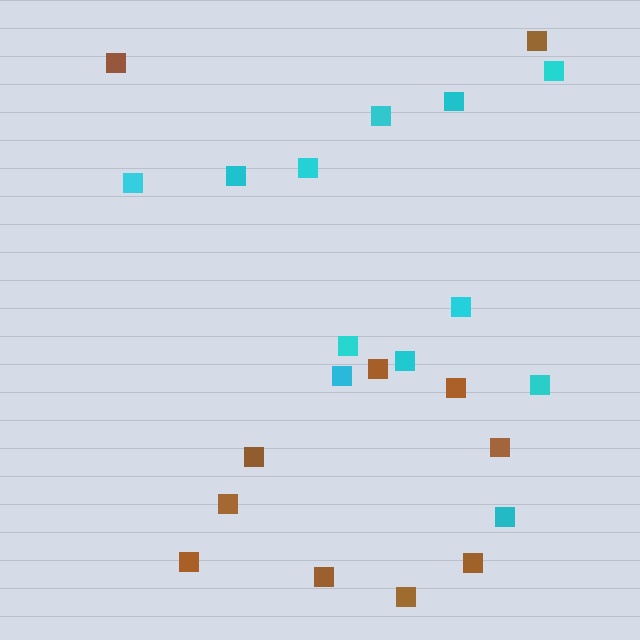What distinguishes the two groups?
There are 2 groups: one group of cyan squares (12) and one group of brown squares (11).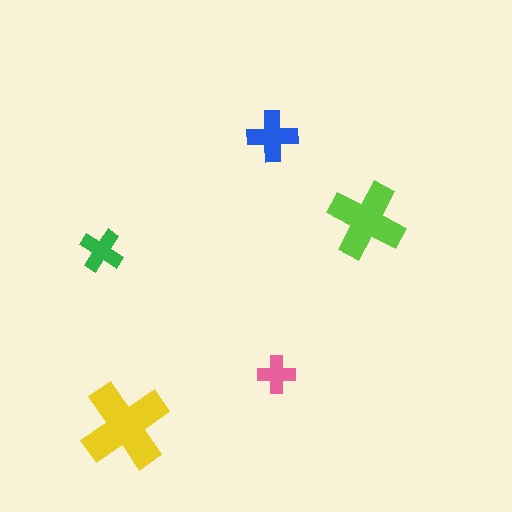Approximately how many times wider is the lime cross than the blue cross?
About 1.5 times wider.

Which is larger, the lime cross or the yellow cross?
The yellow one.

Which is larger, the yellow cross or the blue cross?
The yellow one.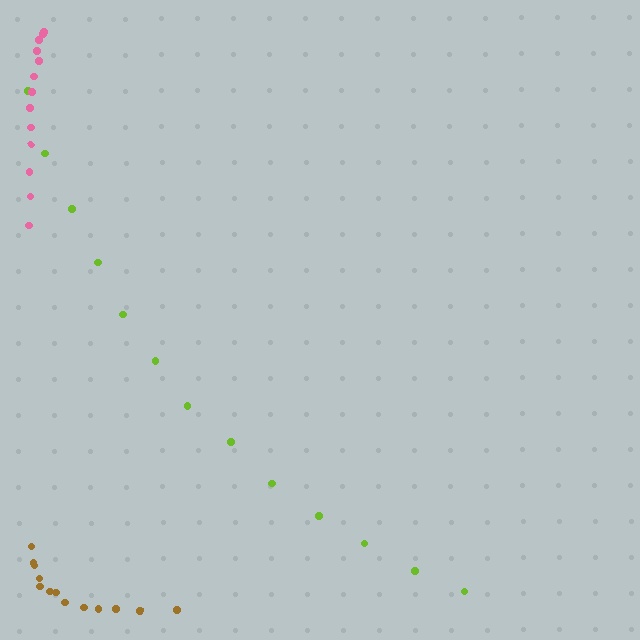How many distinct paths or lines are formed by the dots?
There are 3 distinct paths.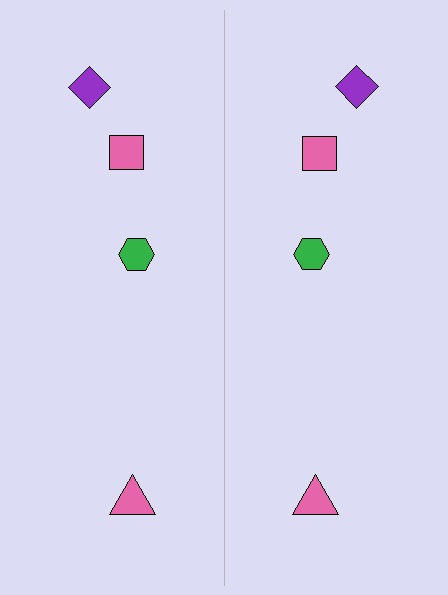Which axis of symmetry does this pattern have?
The pattern has a vertical axis of symmetry running through the center of the image.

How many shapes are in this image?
There are 8 shapes in this image.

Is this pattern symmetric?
Yes, this pattern has bilateral (reflection) symmetry.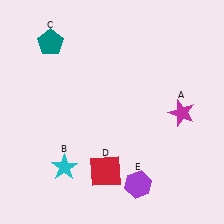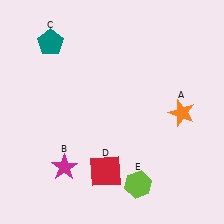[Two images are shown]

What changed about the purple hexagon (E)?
In Image 1, E is purple. In Image 2, it changed to lime.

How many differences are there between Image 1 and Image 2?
There are 3 differences between the two images.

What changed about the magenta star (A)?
In Image 1, A is magenta. In Image 2, it changed to orange.